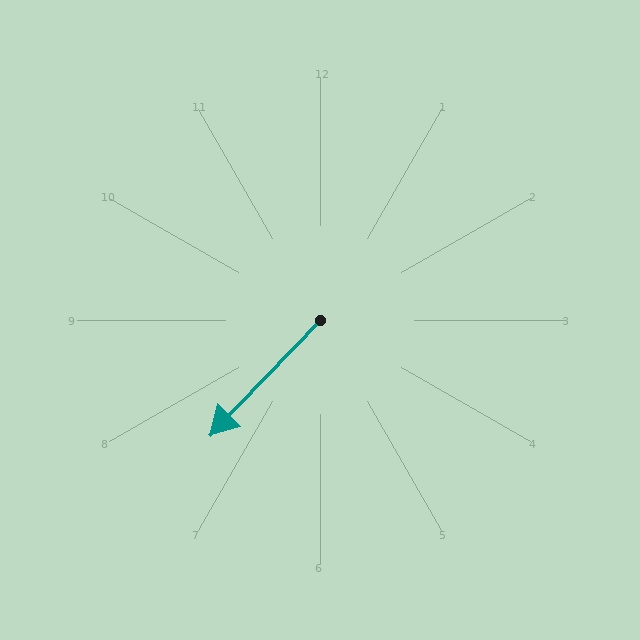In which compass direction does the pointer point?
Southwest.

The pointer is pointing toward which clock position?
Roughly 7 o'clock.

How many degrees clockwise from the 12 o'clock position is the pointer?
Approximately 224 degrees.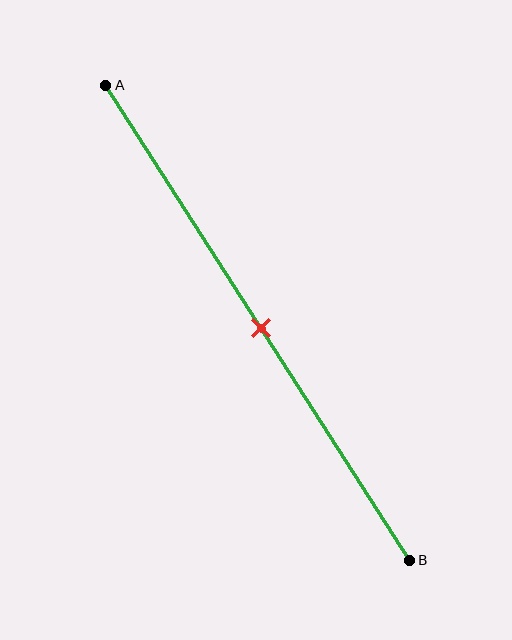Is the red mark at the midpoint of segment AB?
Yes, the mark is approximately at the midpoint.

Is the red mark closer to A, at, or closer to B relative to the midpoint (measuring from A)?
The red mark is approximately at the midpoint of segment AB.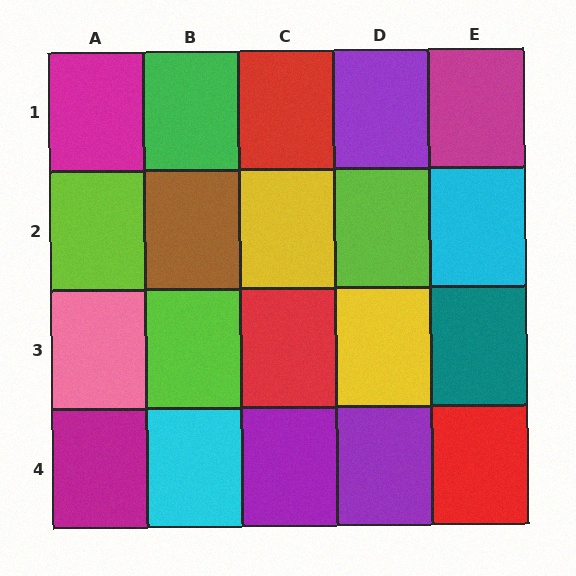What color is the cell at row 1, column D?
Purple.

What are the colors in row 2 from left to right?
Lime, brown, yellow, lime, cyan.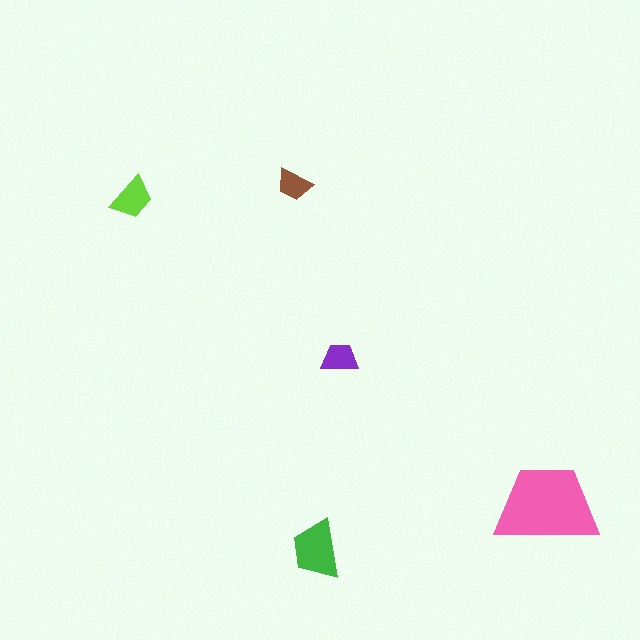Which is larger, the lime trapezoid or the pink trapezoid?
The pink one.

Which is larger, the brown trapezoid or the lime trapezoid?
The lime one.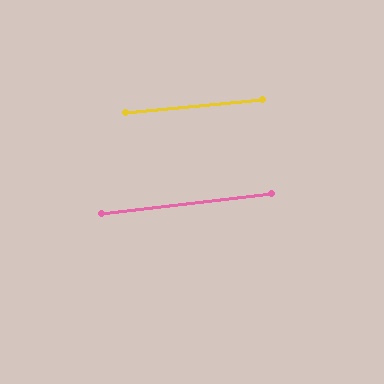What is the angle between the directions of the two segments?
Approximately 1 degree.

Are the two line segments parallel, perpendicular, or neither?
Parallel — their directions differ by only 1.2°.